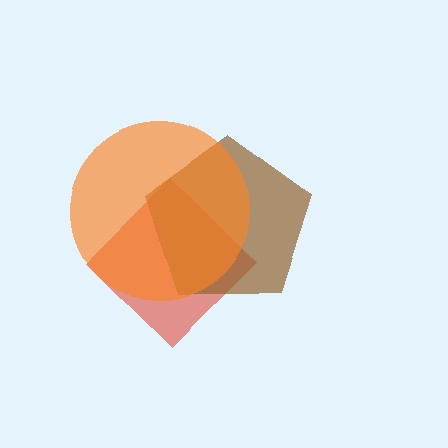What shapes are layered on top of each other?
The layered shapes are: a red diamond, a brown pentagon, an orange circle.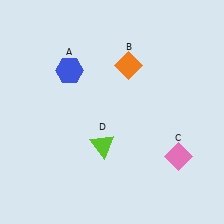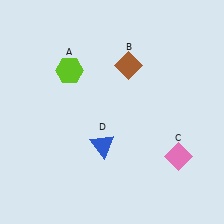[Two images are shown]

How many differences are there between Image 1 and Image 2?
There are 3 differences between the two images.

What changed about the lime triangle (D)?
In Image 1, D is lime. In Image 2, it changed to blue.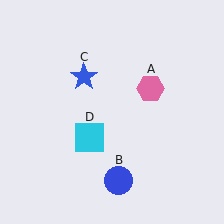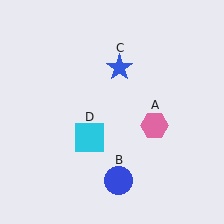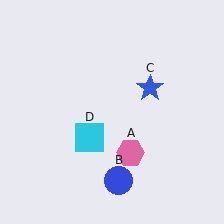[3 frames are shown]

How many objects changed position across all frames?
2 objects changed position: pink hexagon (object A), blue star (object C).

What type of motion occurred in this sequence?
The pink hexagon (object A), blue star (object C) rotated clockwise around the center of the scene.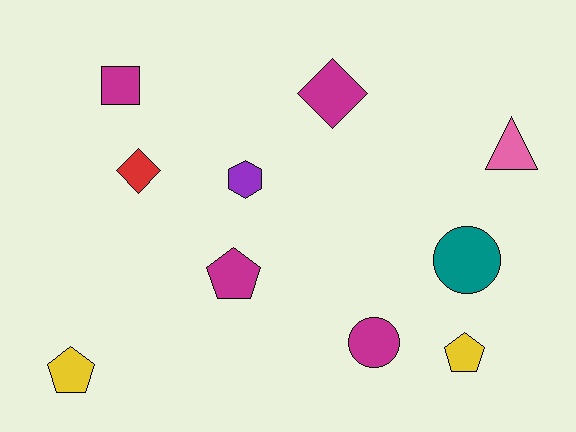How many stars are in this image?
There are no stars.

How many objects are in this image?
There are 10 objects.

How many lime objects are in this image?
There are no lime objects.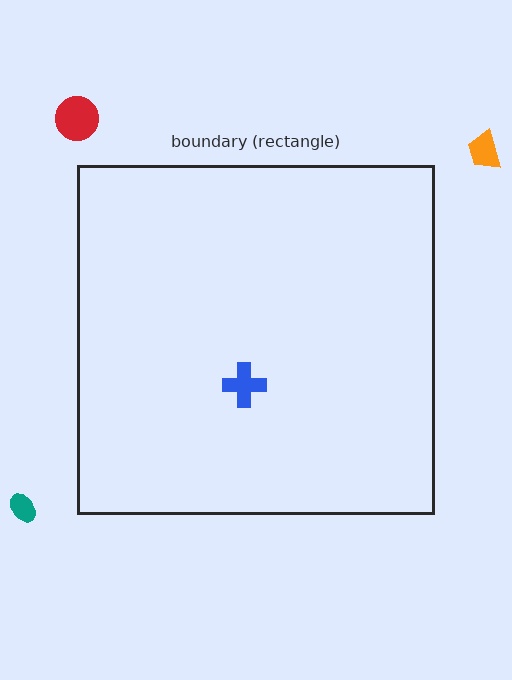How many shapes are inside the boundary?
1 inside, 3 outside.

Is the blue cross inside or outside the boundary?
Inside.